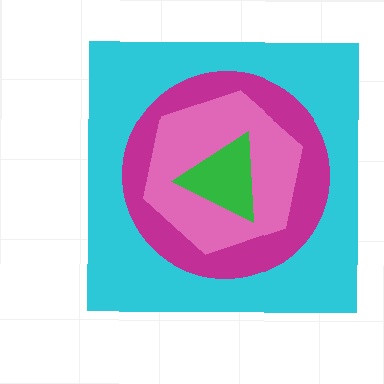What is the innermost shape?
The green triangle.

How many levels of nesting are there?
4.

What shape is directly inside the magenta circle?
The pink hexagon.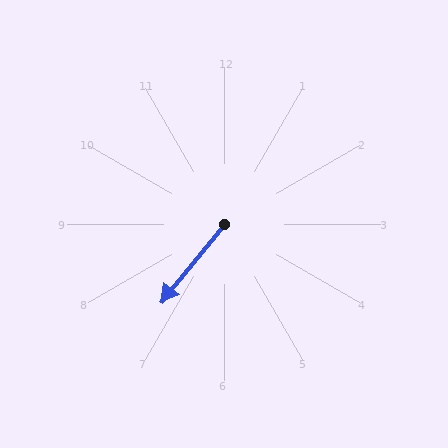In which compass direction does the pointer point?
Southwest.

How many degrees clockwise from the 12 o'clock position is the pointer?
Approximately 219 degrees.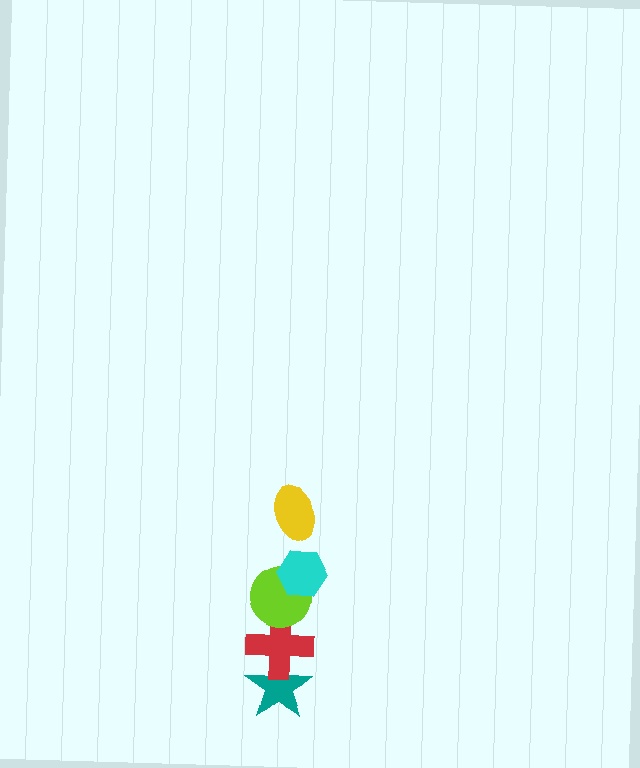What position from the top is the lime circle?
The lime circle is 3rd from the top.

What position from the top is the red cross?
The red cross is 4th from the top.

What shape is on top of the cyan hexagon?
The yellow ellipse is on top of the cyan hexagon.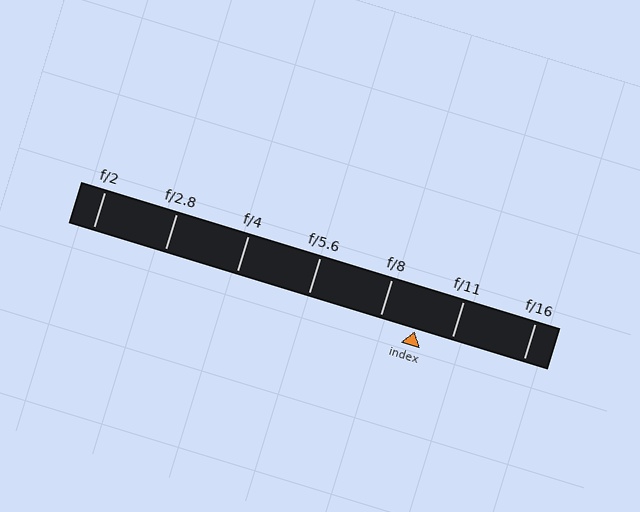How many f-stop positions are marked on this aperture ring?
There are 7 f-stop positions marked.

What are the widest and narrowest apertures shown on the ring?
The widest aperture shown is f/2 and the narrowest is f/16.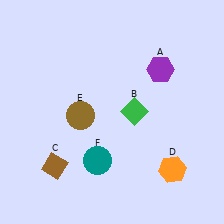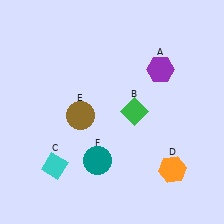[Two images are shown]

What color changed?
The diamond (C) changed from brown in Image 1 to cyan in Image 2.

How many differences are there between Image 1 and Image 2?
There is 1 difference between the two images.